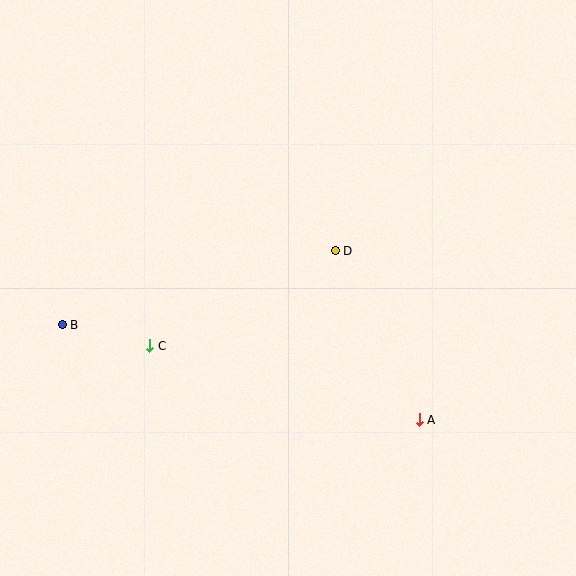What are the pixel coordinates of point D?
Point D is at (335, 251).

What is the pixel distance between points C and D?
The distance between C and D is 209 pixels.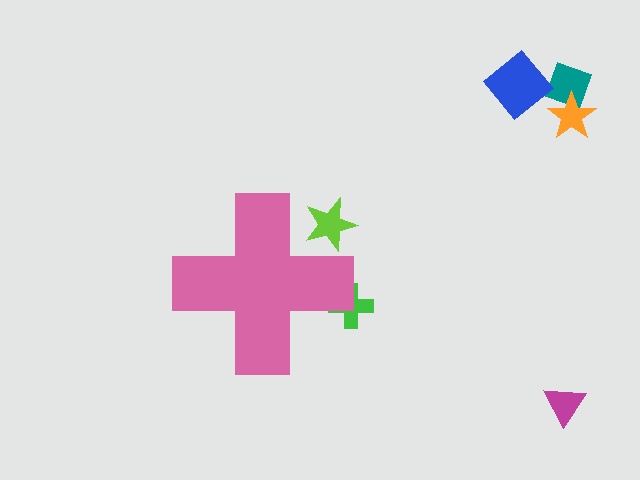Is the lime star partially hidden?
Yes, the lime star is partially hidden behind the pink cross.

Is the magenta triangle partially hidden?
No, the magenta triangle is fully visible.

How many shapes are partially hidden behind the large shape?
2 shapes are partially hidden.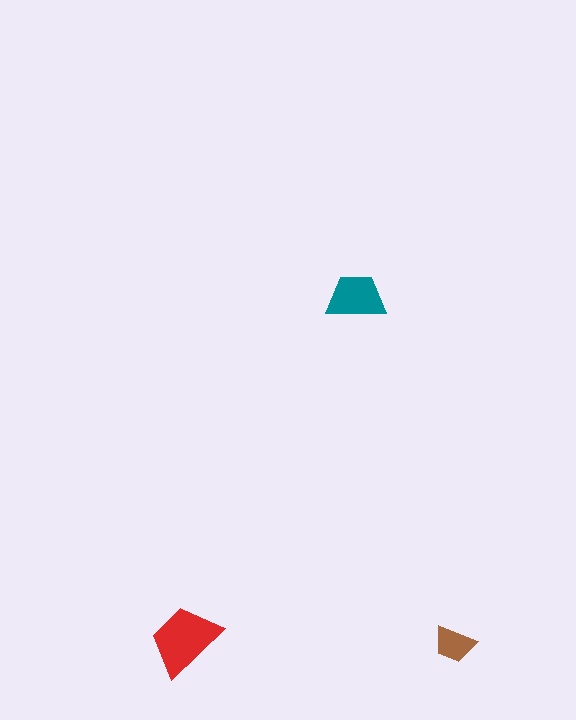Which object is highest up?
The teal trapezoid is topmost.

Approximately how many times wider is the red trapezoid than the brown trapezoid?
About 1.5 times wider.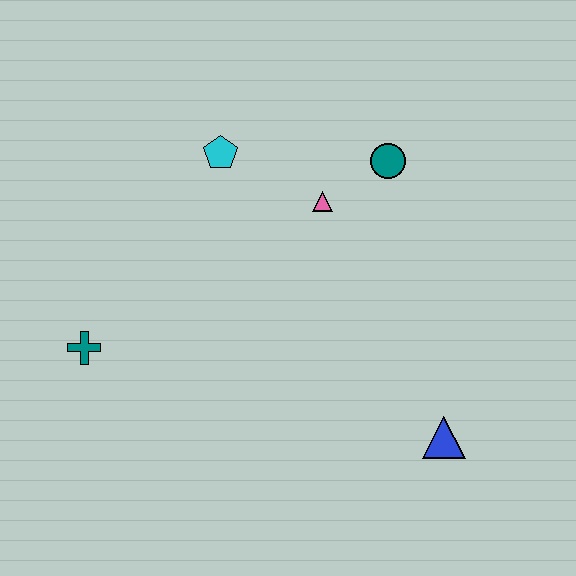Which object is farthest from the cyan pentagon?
The blue triangle is farthest from the cyan pentagon.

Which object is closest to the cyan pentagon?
The pink triangle is closest to the cyan pentagon.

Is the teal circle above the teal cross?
Yes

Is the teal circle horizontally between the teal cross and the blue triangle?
Yes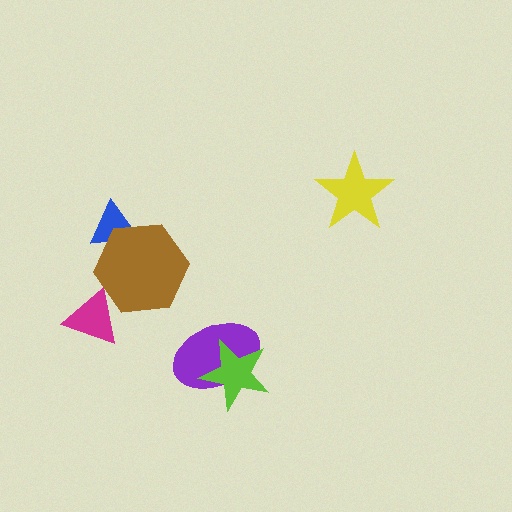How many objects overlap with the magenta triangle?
1 object overlaps with the magenta triangle.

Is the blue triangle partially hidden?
Yes, it is partially covered by another shape.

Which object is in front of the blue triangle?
The brown hexagon is in front of the blue triangle.